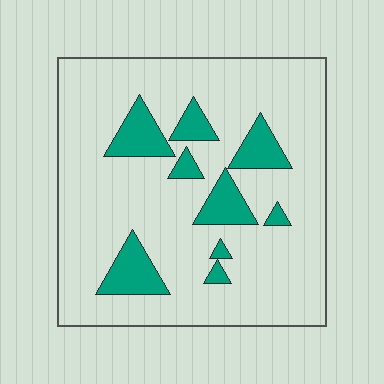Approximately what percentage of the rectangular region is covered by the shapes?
Approximately 15%.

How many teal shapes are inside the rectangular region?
9.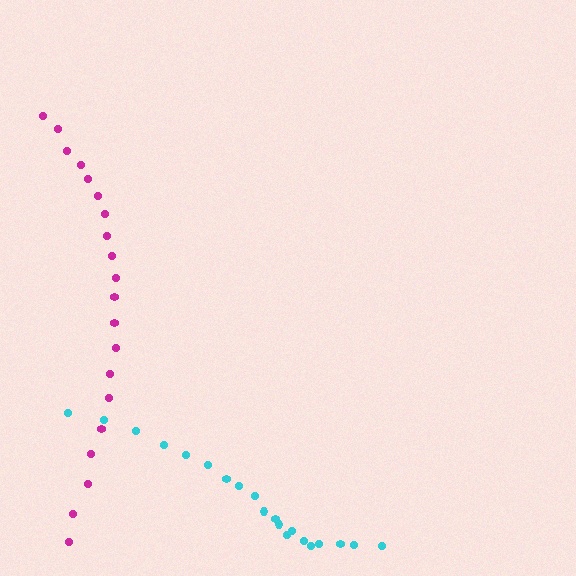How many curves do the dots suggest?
There are 2 distinct paths.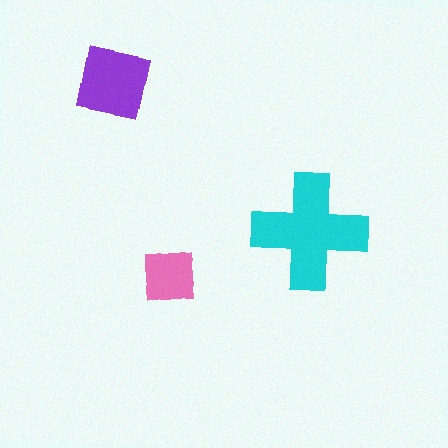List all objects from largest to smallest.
The cyan cross, the purple square, the pink square.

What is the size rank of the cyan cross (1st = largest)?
1st.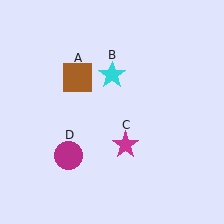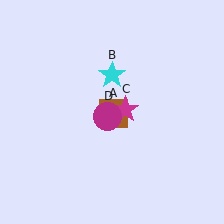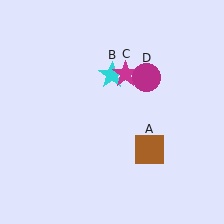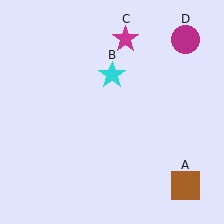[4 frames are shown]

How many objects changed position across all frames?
3 objects changed position: brown square (object A), magenta star (object C), magenta circle (object D).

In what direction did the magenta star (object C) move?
The magenta star (object C) moved up.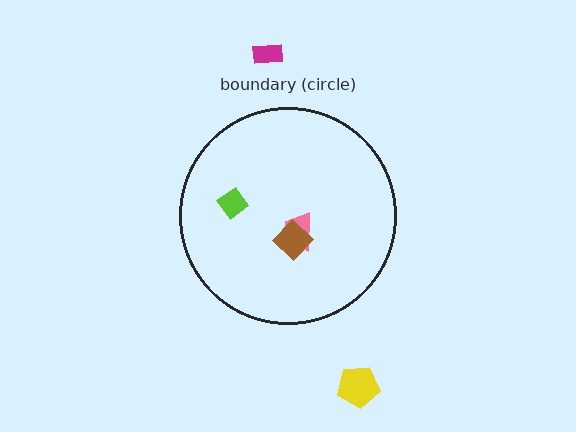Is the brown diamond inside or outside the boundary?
Inside.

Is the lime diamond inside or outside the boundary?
Inside.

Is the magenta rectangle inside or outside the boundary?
Outside.